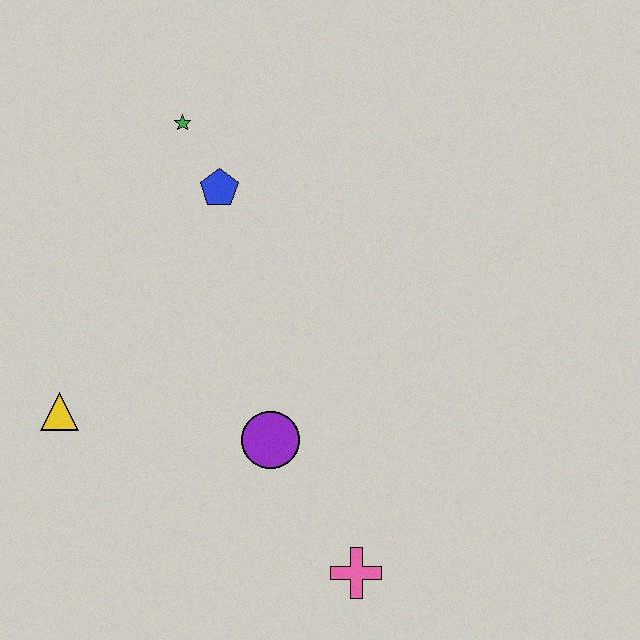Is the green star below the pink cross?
No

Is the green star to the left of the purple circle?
Yes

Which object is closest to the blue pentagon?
The green star is closest to the blue pentagon.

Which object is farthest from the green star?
The pink cross is farthest from the green star.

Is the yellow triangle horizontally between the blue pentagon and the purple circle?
No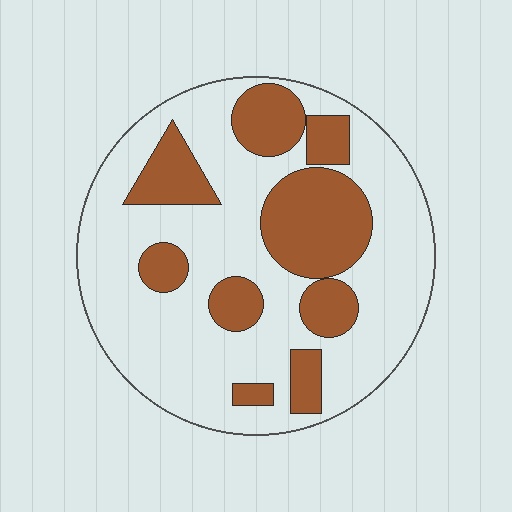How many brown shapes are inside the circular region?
9.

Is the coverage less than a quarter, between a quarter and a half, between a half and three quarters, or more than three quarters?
Between a quarter and a half.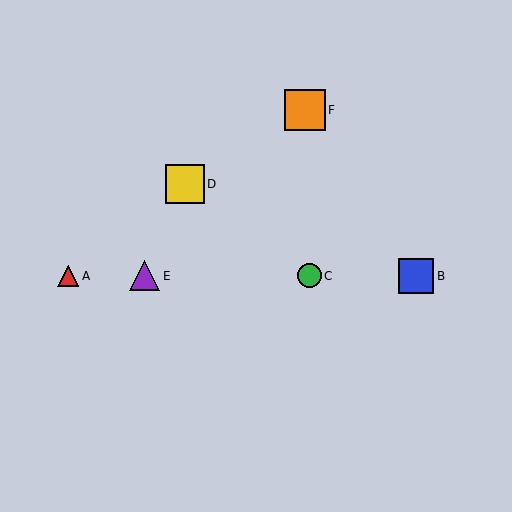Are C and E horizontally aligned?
Yes, both are at y≈276.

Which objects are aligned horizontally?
Objects A, B, C, E are aligned horizontally.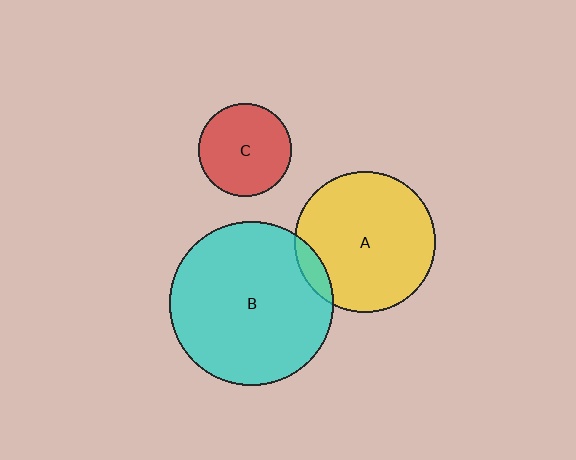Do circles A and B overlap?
Yes.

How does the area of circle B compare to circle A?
Approximately 1.4 times.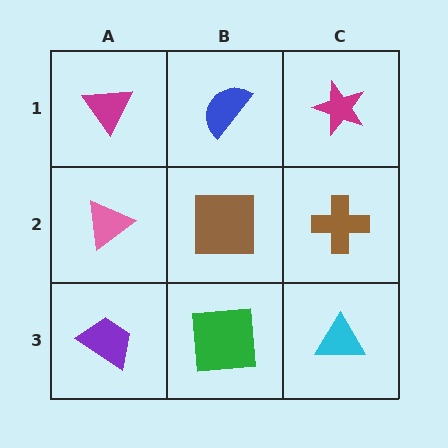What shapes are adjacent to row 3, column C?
A brown cross (row 2, column C), a green square (row 3, column B).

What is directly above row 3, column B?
A brown square.